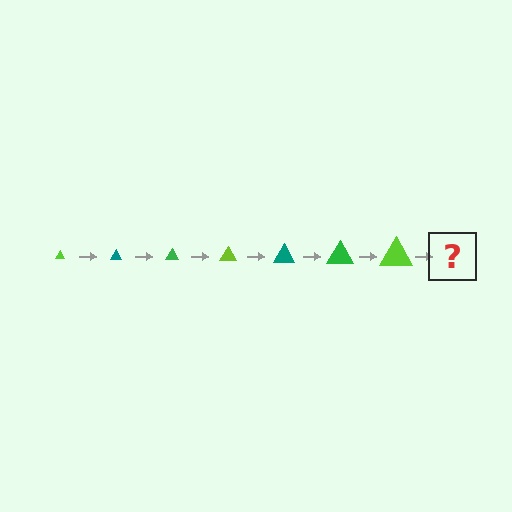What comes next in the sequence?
The next element should be a teal triangle, larger than the previous one.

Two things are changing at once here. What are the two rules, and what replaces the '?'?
The two rules are that the triangle grows larger each step and the color cycles through lime, teal, and green. The '?' should be a teal triangle, larger than the previous one.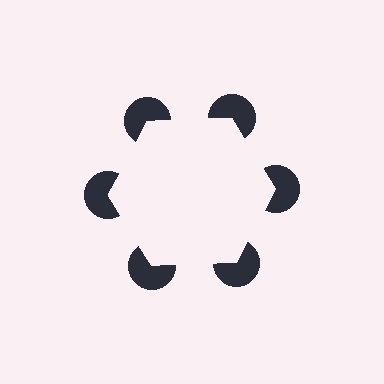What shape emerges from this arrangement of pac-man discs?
An illusory hexagon — its edges are inferred from the aligned wedge cuts in the pac-man discs, not physically drawn.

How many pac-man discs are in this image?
There are 6 — one at each vertex of the illusory hexagon.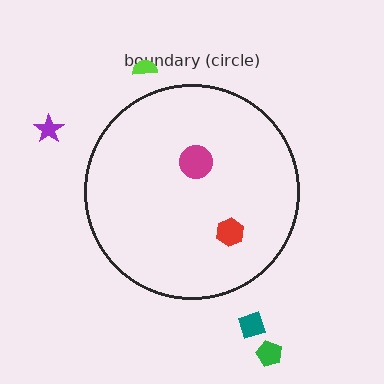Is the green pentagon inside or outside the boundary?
Outside.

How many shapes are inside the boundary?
2 inside, 4 outside.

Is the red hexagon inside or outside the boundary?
Inside.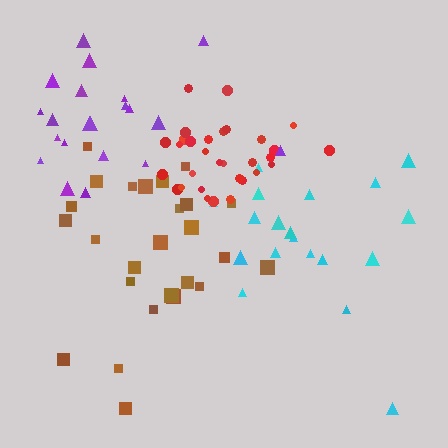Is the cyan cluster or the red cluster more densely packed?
Red.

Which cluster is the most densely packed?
Red.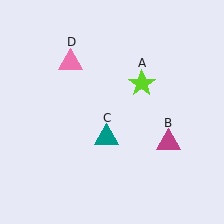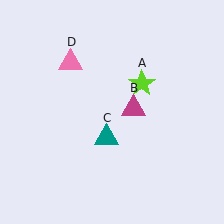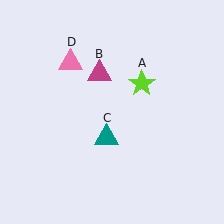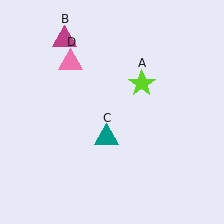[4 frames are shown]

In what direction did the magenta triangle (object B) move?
The magenta triangle (object B) moved up and to the left.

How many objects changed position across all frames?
1 object changed position: magenta triangle (object B).